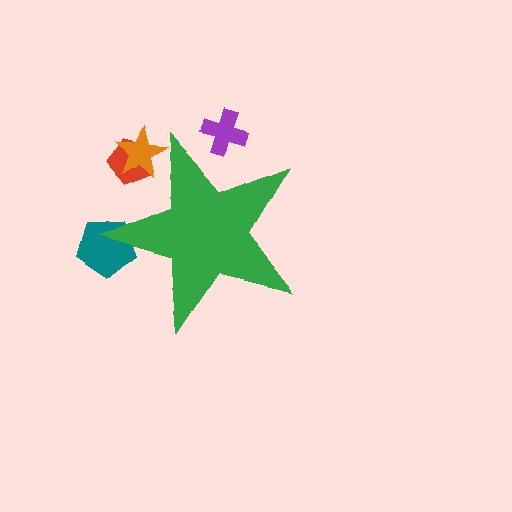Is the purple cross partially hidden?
Yes, the purple cross is partially hidden behind the green star.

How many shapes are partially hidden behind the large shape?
4 shapes are partially hidden.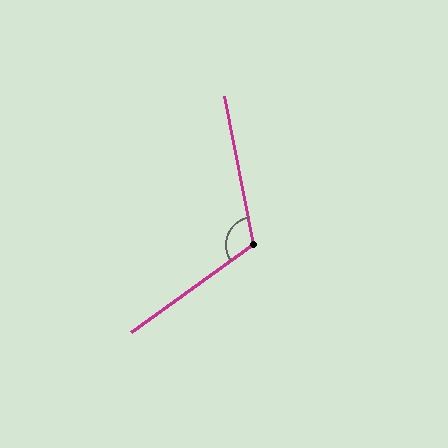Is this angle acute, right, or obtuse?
It is obtuse.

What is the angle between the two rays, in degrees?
Approximately 115 degrees.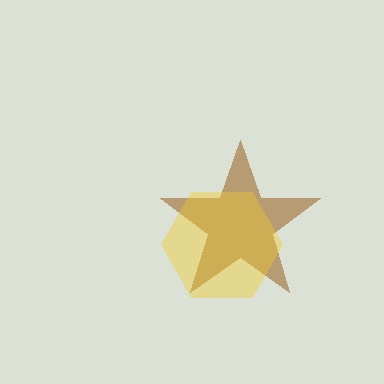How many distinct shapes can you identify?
There are 2 distinct shapes: a brown star, a yellow hexagon.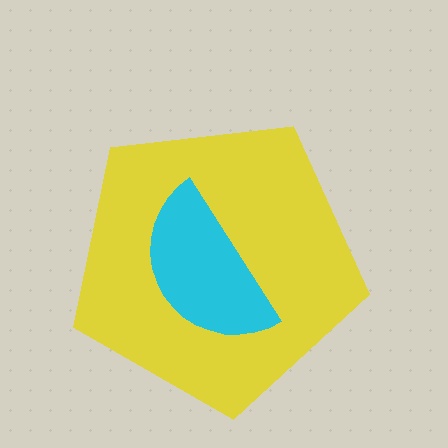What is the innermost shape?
The cyan semicircle.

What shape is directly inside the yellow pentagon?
The cyan semicircle.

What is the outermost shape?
The yellow pentagon.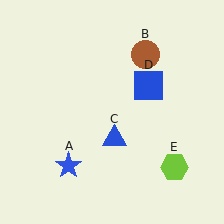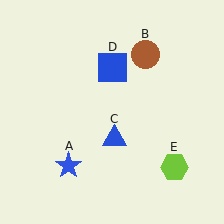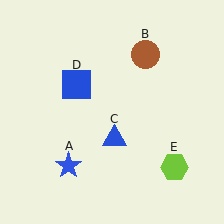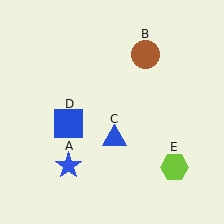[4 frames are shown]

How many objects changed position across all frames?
1 object changed position: blue square (object D).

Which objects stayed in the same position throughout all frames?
Blue star (object A) and brown circle (object B) and blue triangle (object C) and lime hexagon (object E) remained stationary.